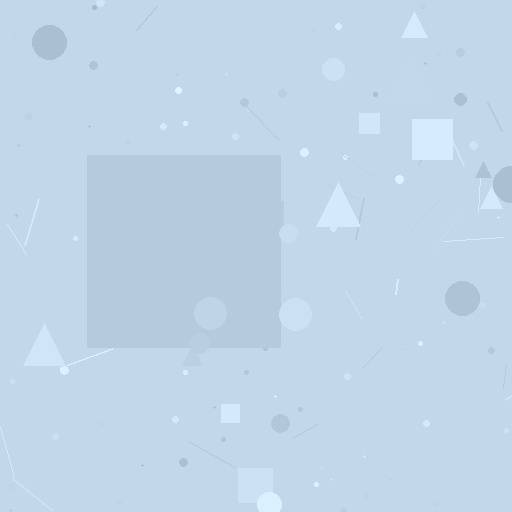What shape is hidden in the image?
A square is hidden in the image.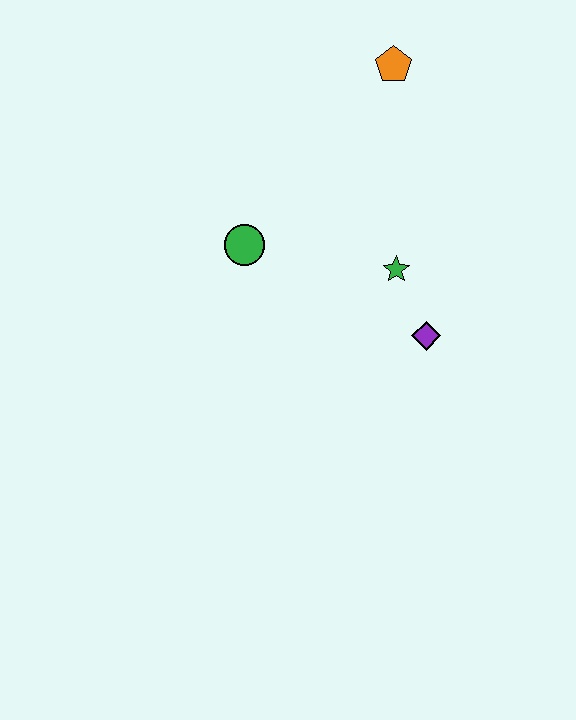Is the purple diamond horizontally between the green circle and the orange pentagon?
No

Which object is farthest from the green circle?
The orange pentagon is farthest from the green circle.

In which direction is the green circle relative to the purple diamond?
The green circle is to the left of the purple diamond.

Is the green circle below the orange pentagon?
Yes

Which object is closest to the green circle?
The green star is closest to the green circle.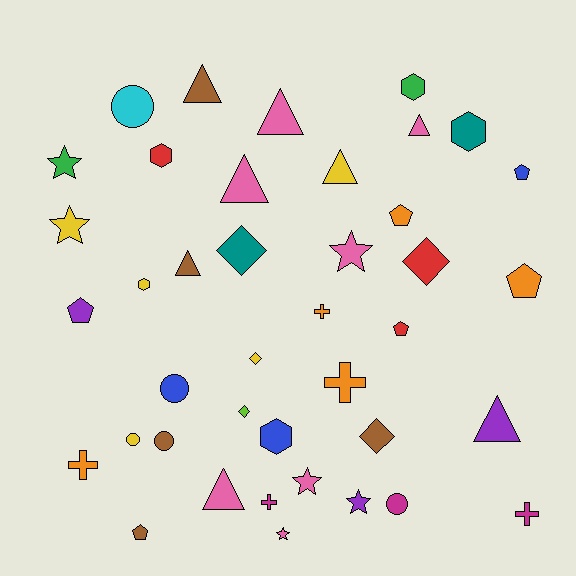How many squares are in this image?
There are no squares.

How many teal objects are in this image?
There are 2 teal objects.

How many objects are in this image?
There are 40 objects.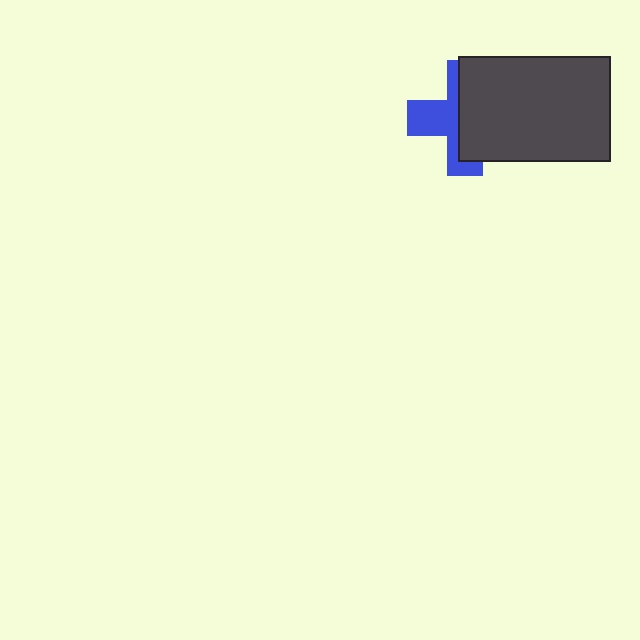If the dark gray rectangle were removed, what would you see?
You would see the complete blue cross.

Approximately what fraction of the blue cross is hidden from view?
Roughly 58% of the blue cross is hidden behind the dark gray rectangle.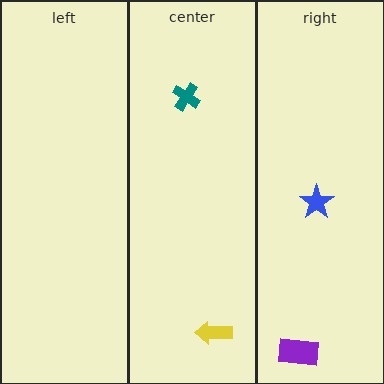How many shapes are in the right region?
2.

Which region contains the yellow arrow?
The center region.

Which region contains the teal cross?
The center region.